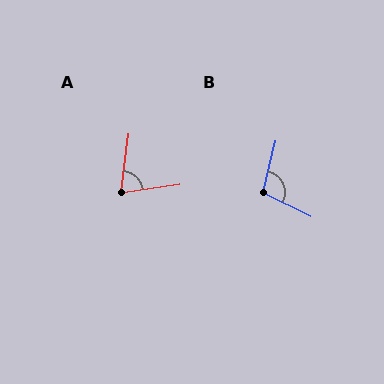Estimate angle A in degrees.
Approximately 75 degrees.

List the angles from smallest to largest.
A (75°), B (103°).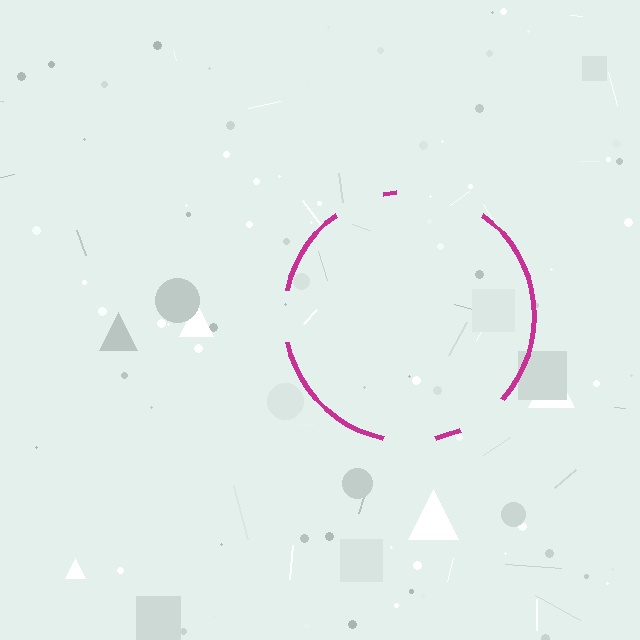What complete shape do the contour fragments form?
The contour fragments form a circle.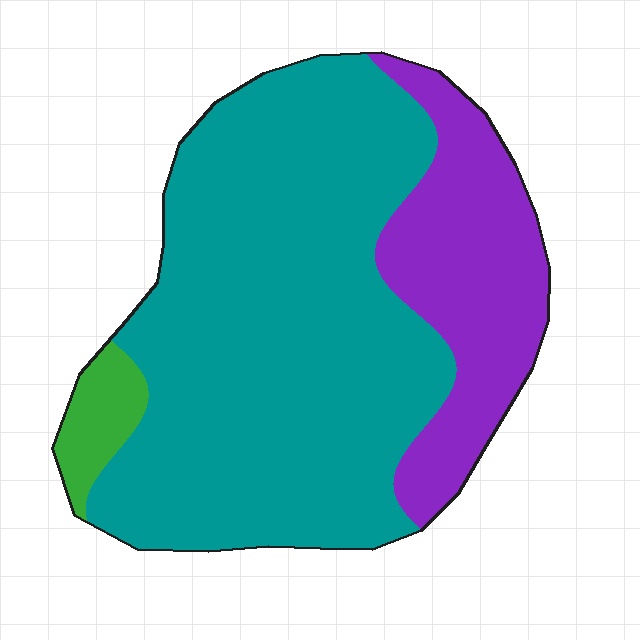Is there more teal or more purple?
Teal.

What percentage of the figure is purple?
Purple takes up about one quarter (1/4) of the figure.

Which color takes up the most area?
Teal, at roughly 70%.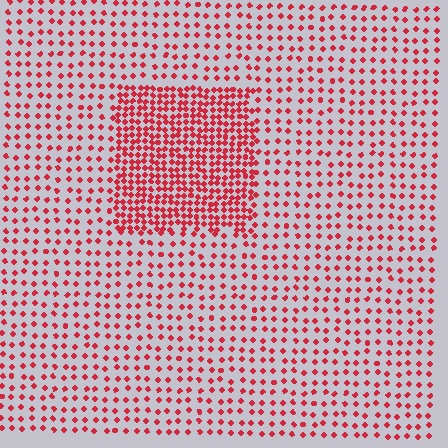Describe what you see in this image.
The image contains small red elements arranged at two different densities. A rectangle-shaped region is visible where the elements are more densely packed than the surrounding area.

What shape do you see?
I see a rectangle.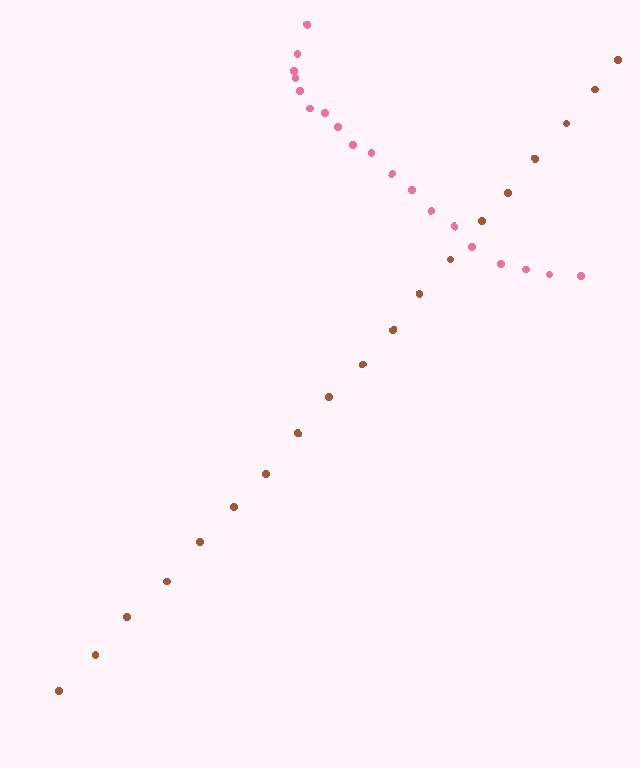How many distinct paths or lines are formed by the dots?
There are 2 distinct paths.